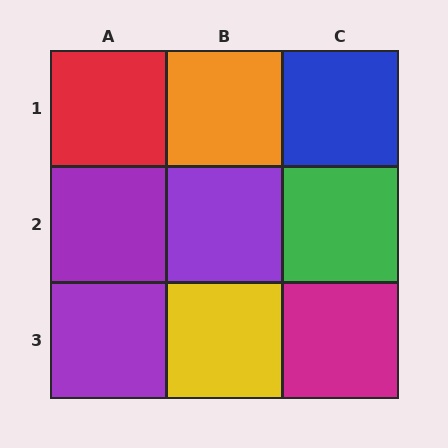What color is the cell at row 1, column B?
Orange.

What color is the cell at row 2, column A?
Purple.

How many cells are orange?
1 cell is orange.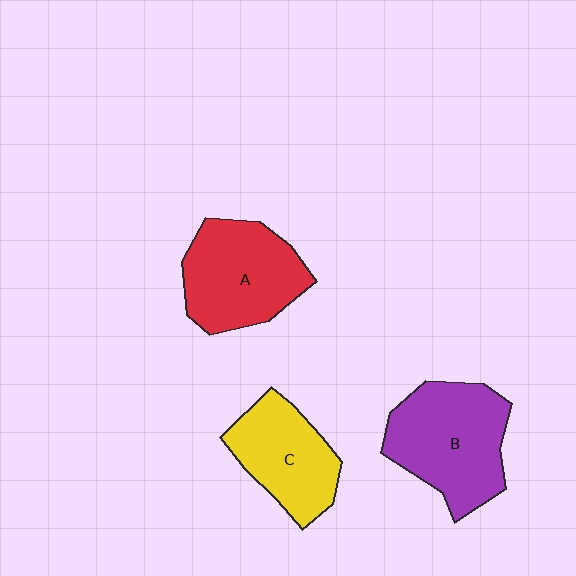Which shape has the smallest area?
Shape C (yellow).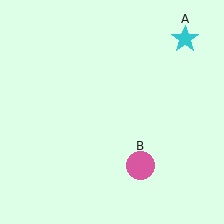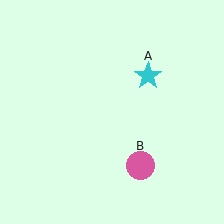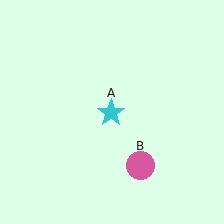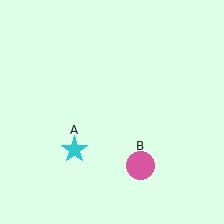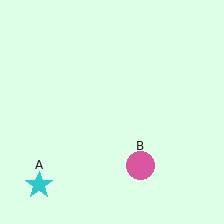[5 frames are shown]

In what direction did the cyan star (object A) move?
The cyan star (object A) moved down and to the left.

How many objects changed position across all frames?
1 object changed position: cyan star (object A).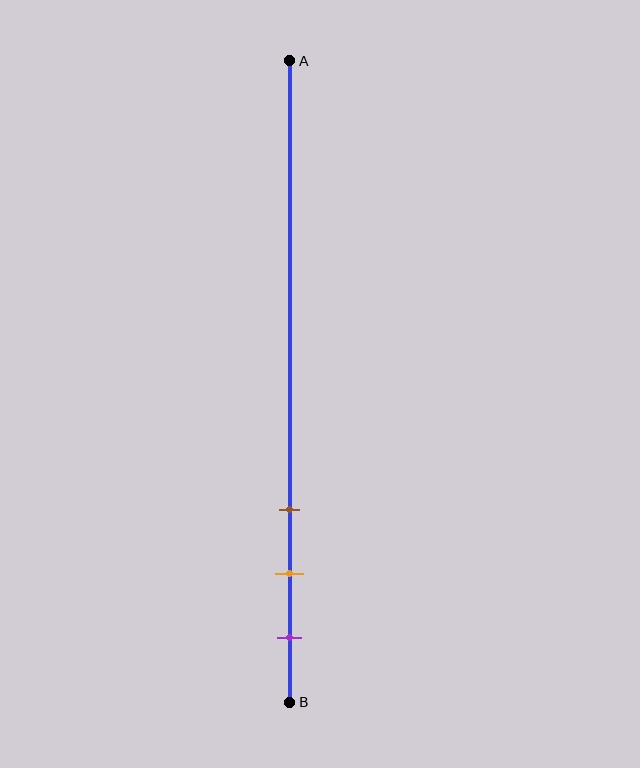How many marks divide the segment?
There are 3 marks dividing the segment.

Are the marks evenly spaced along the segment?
Yes, the marks are approximately evenly spaced.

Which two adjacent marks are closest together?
The orange and purple marks are the closest adjacent pair.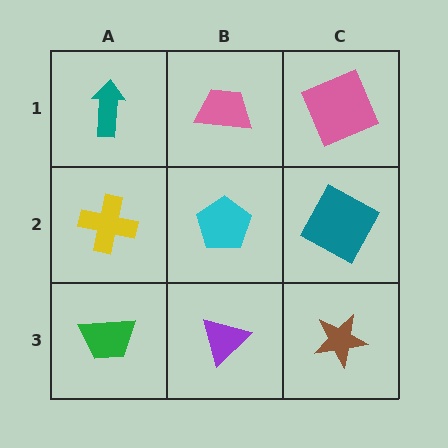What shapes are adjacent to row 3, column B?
A cyan pentagon (row 2, column B), a green trapezoid (row 3, column A), a brown star (row 3, column C).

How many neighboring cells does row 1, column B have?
3.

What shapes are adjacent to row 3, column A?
A yellow cross (row 2, column A), a purple triangle (row 3, column B).